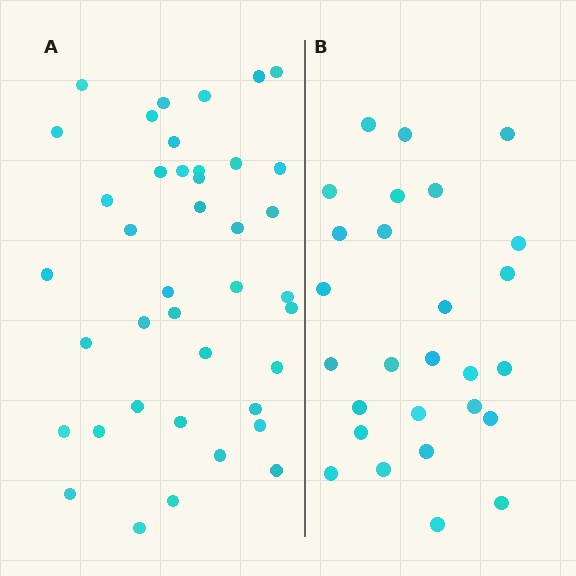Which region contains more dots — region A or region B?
Region A (the left region) has more dots.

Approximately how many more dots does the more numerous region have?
Region A has approximately 15 more dots than region B.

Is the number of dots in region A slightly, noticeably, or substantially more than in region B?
Region A has substantially more. The ratio is roughly 1.5 to 1.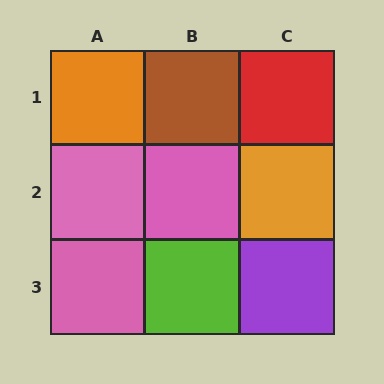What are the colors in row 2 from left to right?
Pink, pink, orange.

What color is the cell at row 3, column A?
Pink.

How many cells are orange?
2 cells are orange.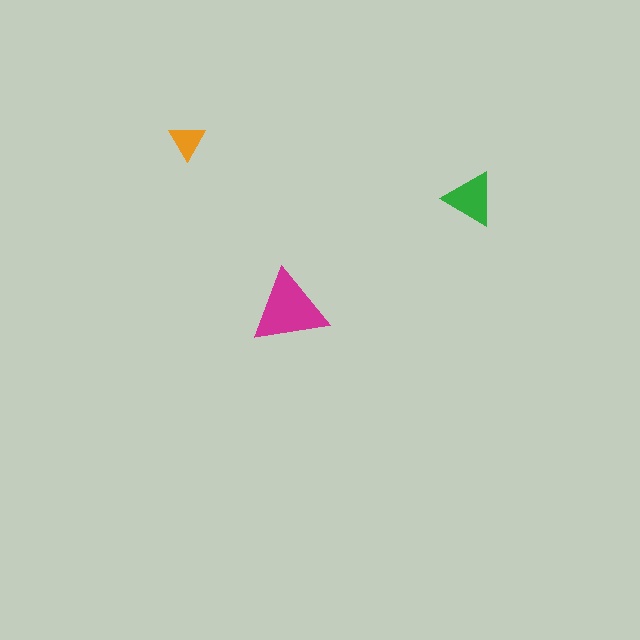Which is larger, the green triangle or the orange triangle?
The green one.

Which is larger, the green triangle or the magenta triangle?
The magenta one.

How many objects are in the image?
There are 3 objects in the image.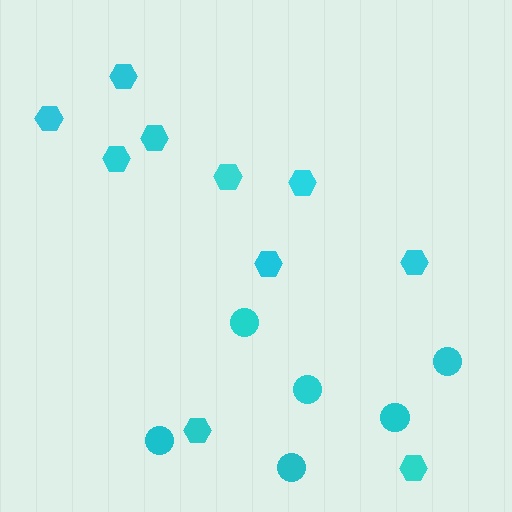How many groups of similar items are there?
There are 2 groups: one group of hexagons (10) and one group of circles (6).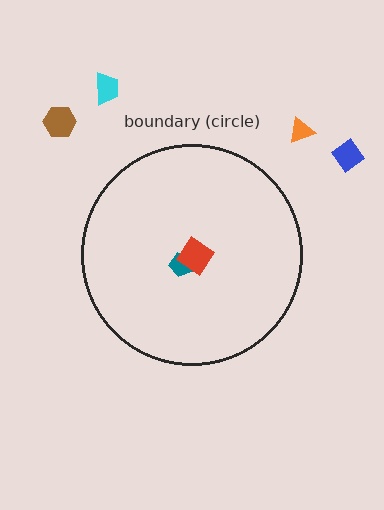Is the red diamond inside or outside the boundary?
Inside.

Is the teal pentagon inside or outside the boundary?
Inside.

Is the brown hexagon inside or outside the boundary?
Outside.